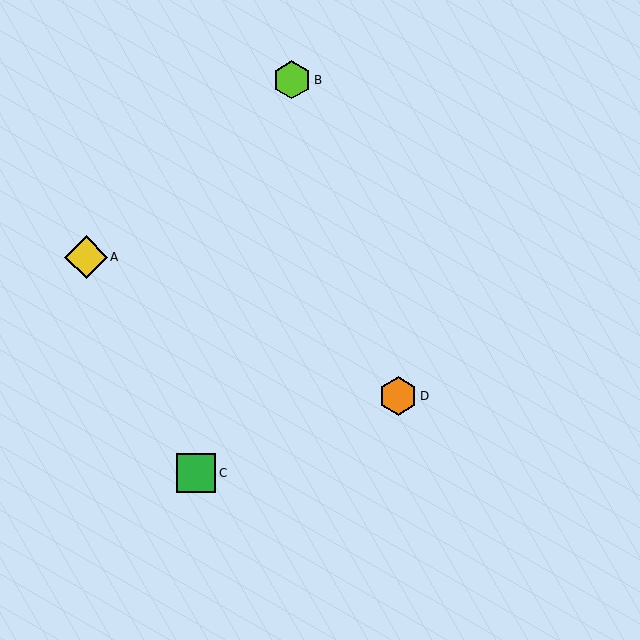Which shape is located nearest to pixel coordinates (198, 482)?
The green square (labeled C) at (196, 473) is nearest to that location.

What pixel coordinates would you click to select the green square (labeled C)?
Click at (196, 473) to select the green square C.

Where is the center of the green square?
The center of the green square is at (196, 473).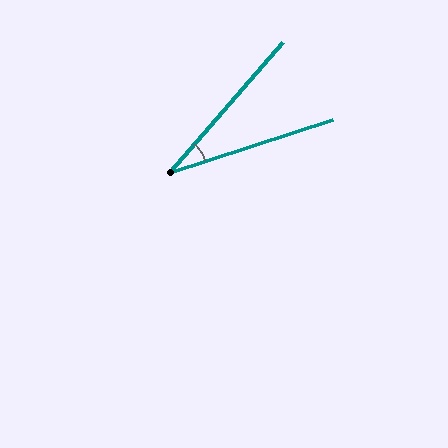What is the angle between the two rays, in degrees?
Approximately 31 degrees.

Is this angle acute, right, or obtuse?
It is acute.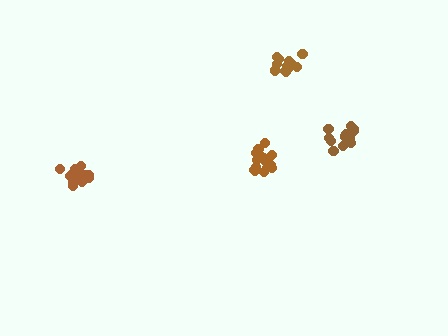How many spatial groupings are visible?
There are 4 spatial groupings.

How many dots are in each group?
Group 1: 16 dots, Group 2: 14 dots, Group 3: 15 dots, Group 4: 17 dots (62 total).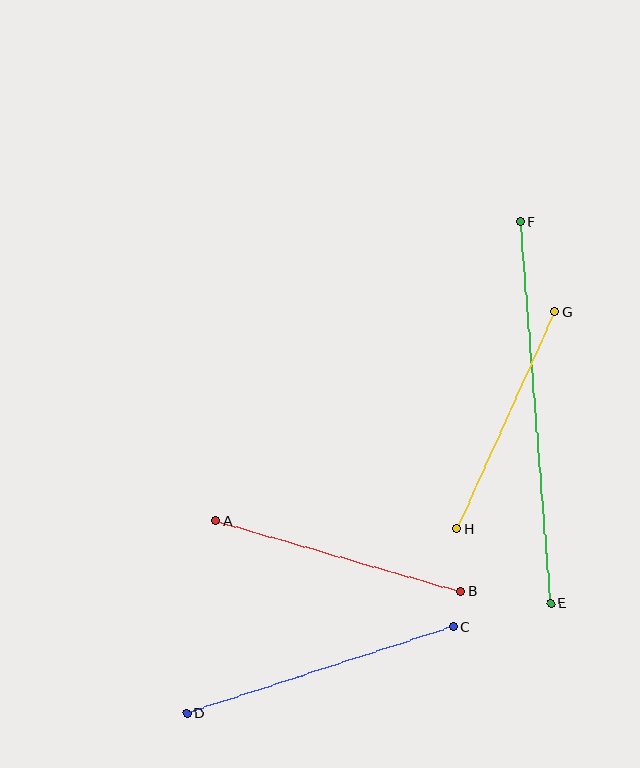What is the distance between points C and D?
The distance is approximately 280 pixels.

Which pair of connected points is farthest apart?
Points E and F are farthest apart.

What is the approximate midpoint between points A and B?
The midpoint is at approximately (338, 556) pixels.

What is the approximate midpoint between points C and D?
The midpoint is at approximately (320, 670) pixels.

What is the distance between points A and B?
The distance is approximately 255 pixels.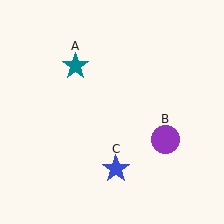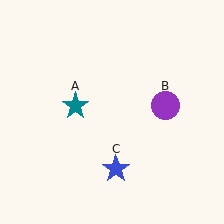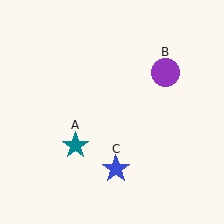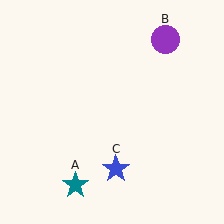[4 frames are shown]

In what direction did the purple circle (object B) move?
The purple circle (object B) moved up.